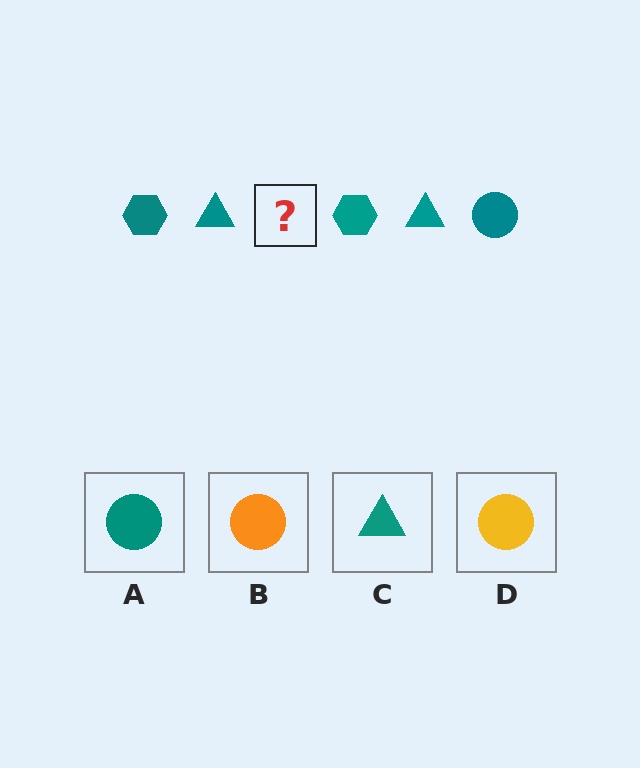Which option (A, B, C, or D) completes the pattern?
A.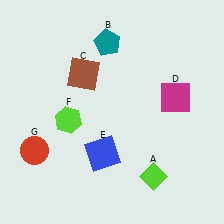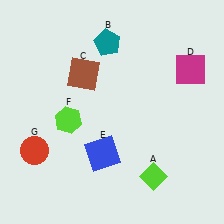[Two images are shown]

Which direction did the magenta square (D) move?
The magenta square (D) moved up.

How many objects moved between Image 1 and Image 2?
1 object moved between the two images.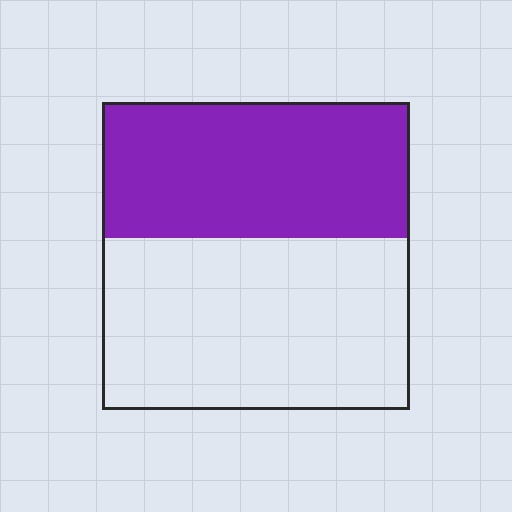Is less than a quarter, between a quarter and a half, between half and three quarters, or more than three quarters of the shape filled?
Between a quarter and a half.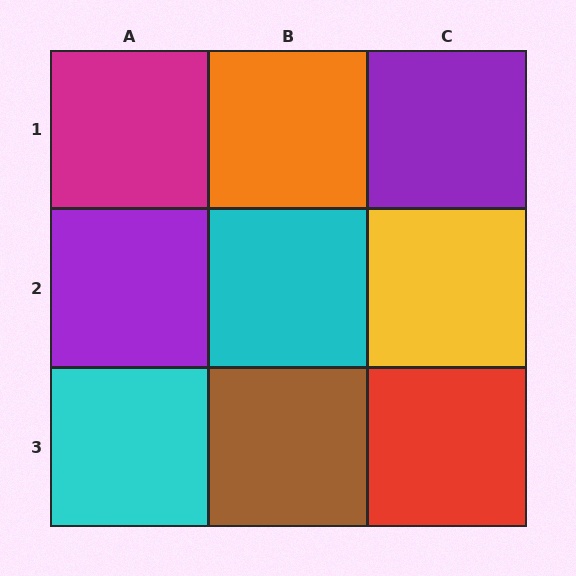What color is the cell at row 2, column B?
Cyan.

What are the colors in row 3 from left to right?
Cyan, brown, red.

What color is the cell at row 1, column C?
Purple.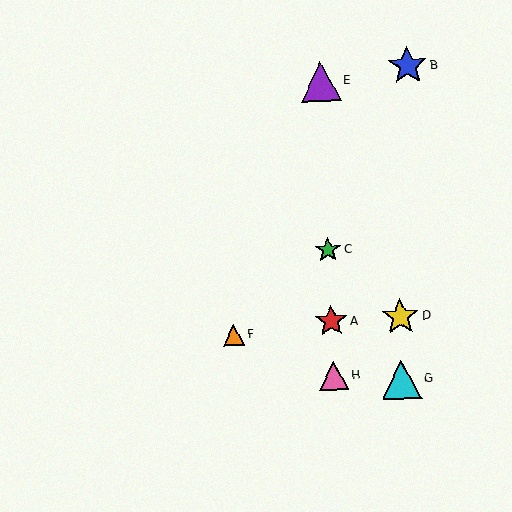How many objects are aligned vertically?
4 objects (A, C, E, H) are aligned vertically.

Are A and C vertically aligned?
Yes, both are at x≈331.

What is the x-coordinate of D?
Object D is at x≈400.